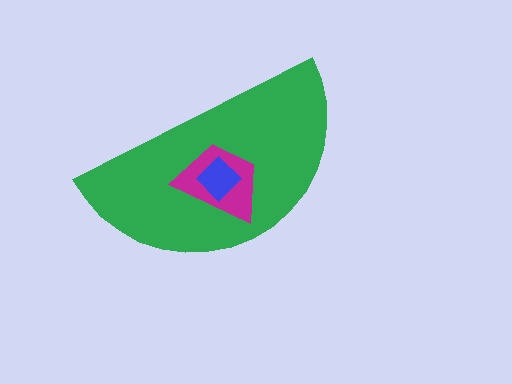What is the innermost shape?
The blue diamond.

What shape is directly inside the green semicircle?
The magenta trapezoid.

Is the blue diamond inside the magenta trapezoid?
Yes.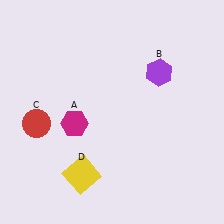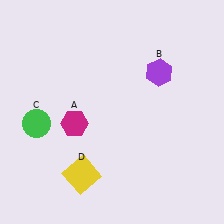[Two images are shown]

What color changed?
The circle (C) changed from red in Image 1 to green in Image 2.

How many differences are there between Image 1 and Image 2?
There is 1 difference between the two images.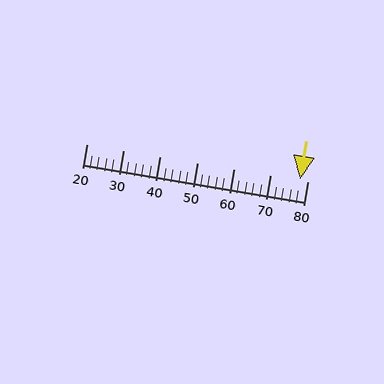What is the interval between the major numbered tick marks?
The major tick marks are spaced 10 units apart.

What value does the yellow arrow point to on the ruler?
The yellow arrow points to approximately 78.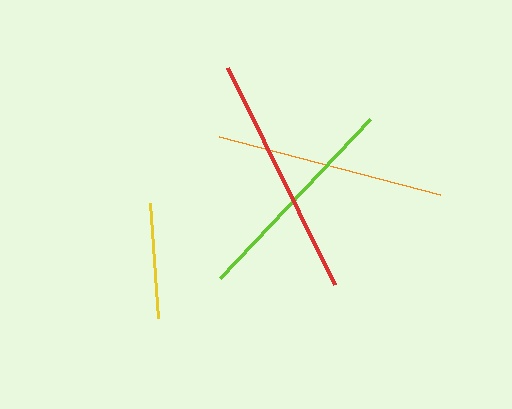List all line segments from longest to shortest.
From longest to shortest: red, orange, lime, yellow.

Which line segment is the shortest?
The yellow line is the shortest at approximately 115 pixels.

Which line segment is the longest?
The red line is the longest at approximately 242 pixels.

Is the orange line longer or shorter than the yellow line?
The orange line is longer than the yellow line.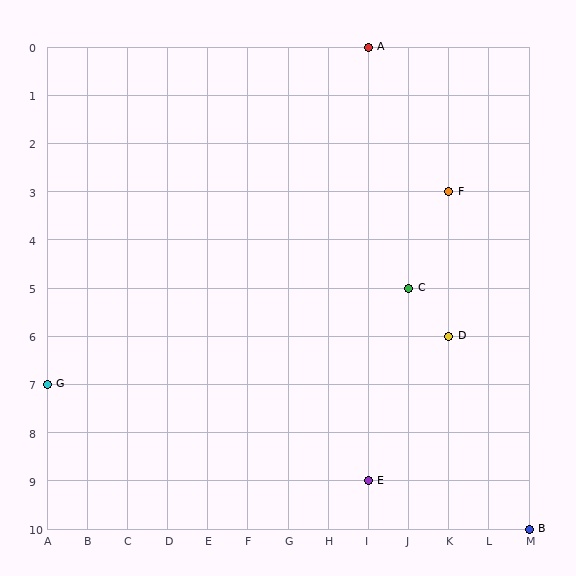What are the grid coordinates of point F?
Point F is at grid coordinates (K, 3).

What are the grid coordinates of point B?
Point B is at grid coordinates (M, 10).